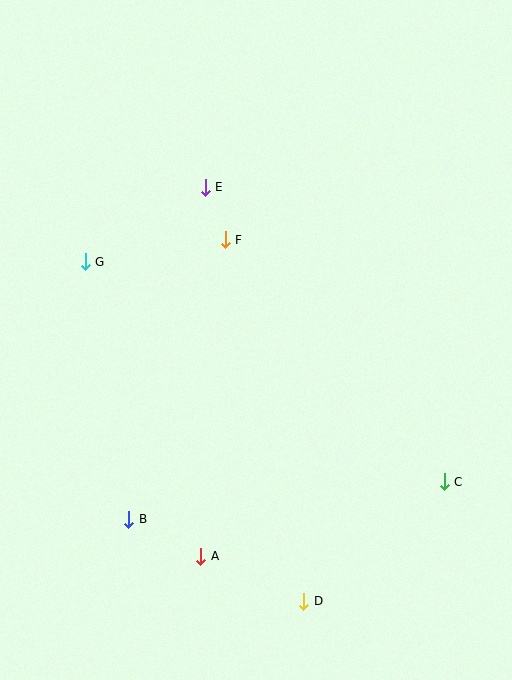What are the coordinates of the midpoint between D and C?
The midpoint between D and C is at (374, 541).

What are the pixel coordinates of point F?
Point F is at (225, 240).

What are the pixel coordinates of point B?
Point B is at (129, 519).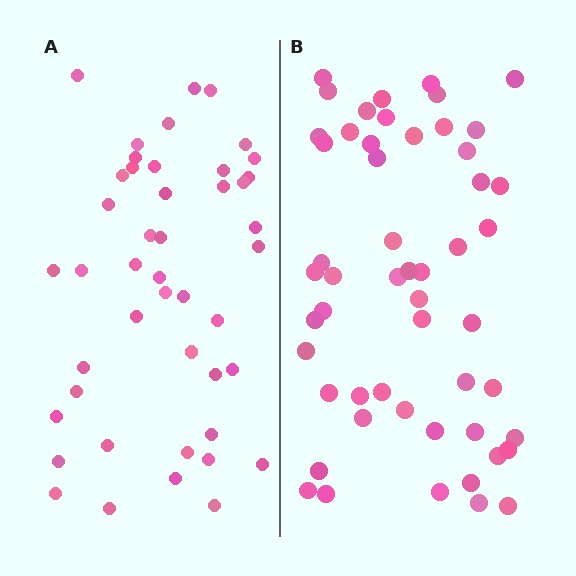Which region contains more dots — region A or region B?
Region B (the right region) has more dots.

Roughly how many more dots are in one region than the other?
Region B has roughly 8 or so more dots than region A.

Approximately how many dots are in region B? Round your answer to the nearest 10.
About 50 dots. (The exact count is 53, which rounds to 50.)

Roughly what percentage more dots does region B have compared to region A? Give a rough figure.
About 20% more.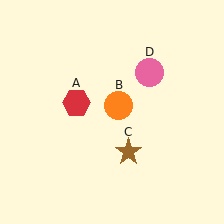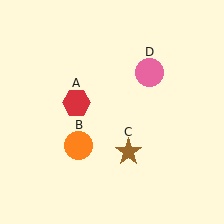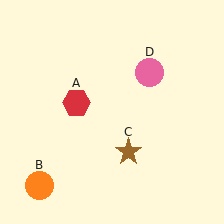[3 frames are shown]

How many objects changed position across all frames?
1 object changed position: orange circle (object B).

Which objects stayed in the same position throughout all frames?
Red hexagon (object A) and brown star (object C) and pink circle (object D) remained stationary.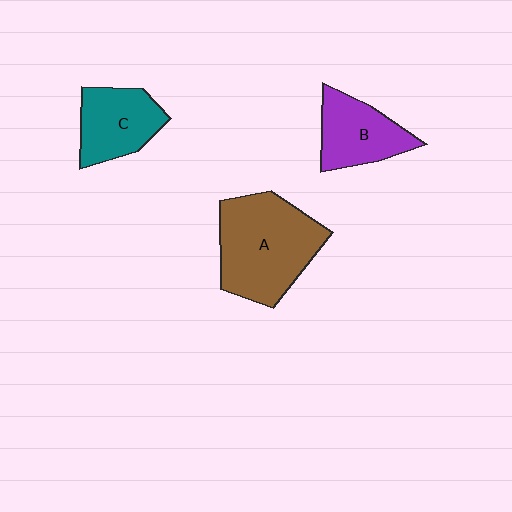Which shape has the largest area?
Shape A (brown).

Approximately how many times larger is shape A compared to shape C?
Approximately 1.7 times.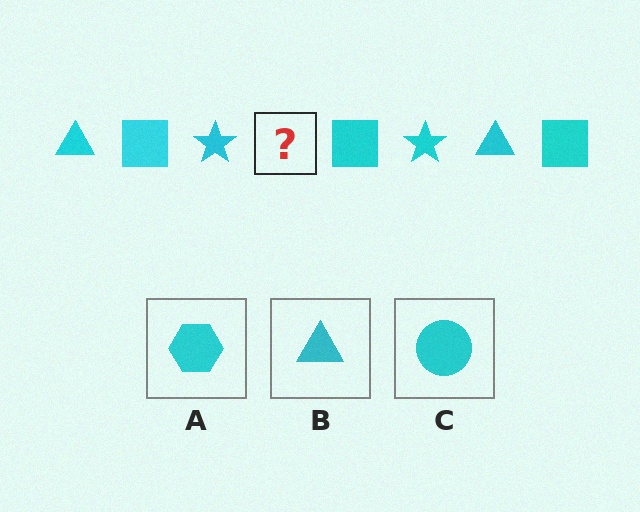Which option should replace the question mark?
Option B.